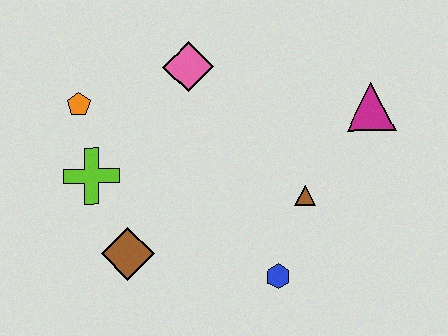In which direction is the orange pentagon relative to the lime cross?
The orange pentagon is above the lime cross.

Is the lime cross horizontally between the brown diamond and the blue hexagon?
No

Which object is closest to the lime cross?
The orange pentagon is closest to the lime cross.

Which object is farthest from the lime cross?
The magenta triangle is farthest from the lime cross.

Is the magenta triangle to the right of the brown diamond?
Yes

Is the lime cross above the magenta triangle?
No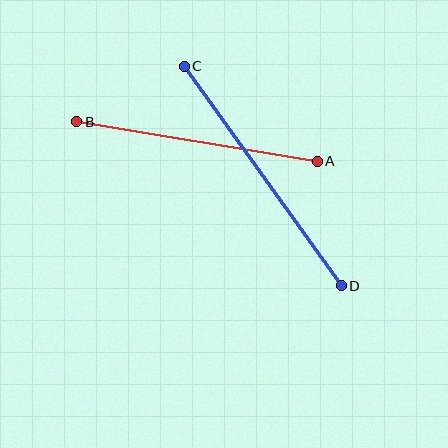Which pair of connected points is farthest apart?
Points C and D are farthest apart.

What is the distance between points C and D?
The distance is approximately 270 pixels.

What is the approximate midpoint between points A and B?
The midpoint is at approximately (197, 141) pixels.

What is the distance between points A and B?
The distance is approximately 244 pixels.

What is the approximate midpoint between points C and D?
The midpoint is at approximately (263, 176) pixels.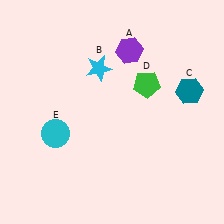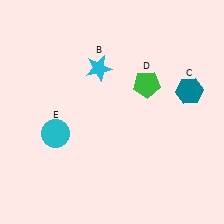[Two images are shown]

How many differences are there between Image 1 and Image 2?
There is 1 difference between the two images.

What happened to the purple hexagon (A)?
The purple hexagon (A) was removed in Image 2. It was in the top-right area of Image 1.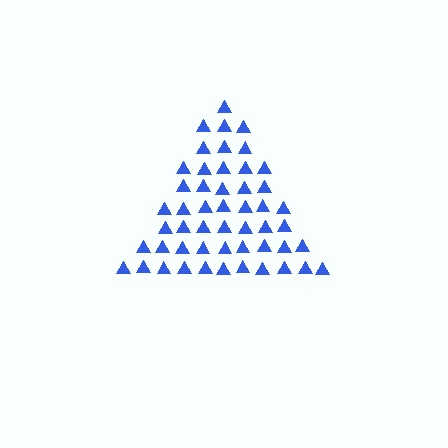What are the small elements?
The small elements are triangles.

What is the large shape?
The large shape is a triangle.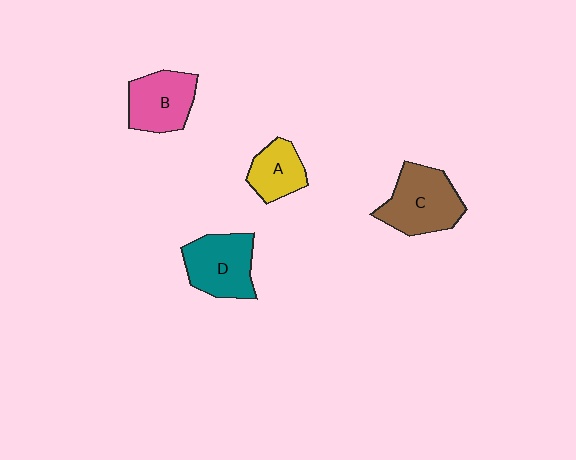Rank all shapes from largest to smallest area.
From largest to smallest: C (brown), D (teal), B (pink), A (yellow).